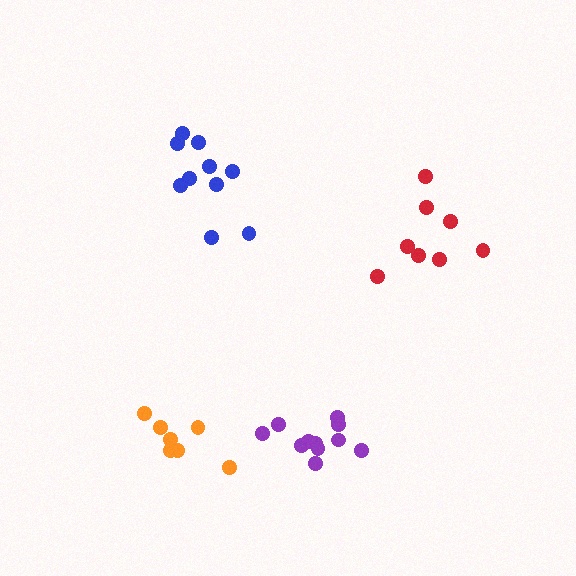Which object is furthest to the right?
The red cluster is rightmost.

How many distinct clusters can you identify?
There are 4 distinct clusters.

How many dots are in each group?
Group 1: 10 dots, Group 2: 8 dots, Group 3: 11 dots, Group 4: 7 dots (36 total).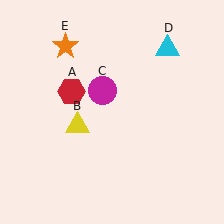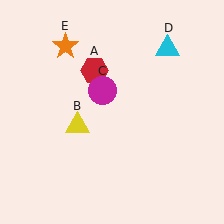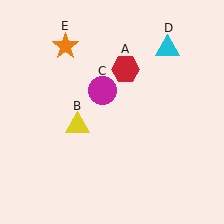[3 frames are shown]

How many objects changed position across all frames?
1 object changed position: red hexagon (object A).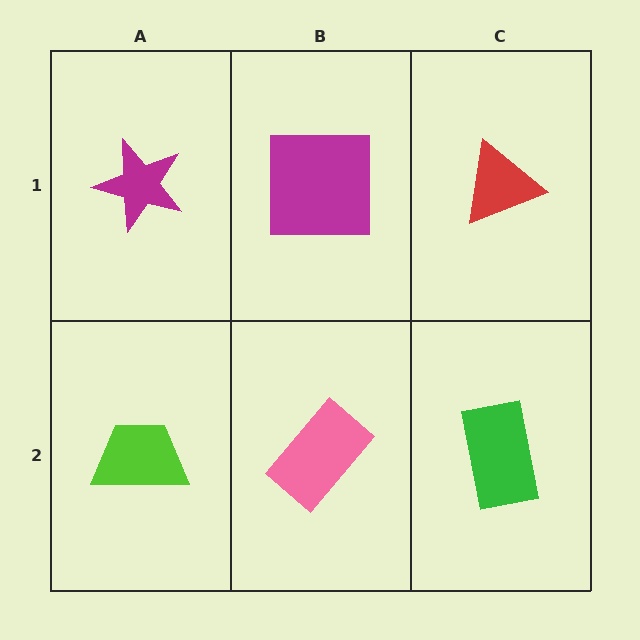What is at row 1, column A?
A magenta star.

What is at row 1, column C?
A red triangle.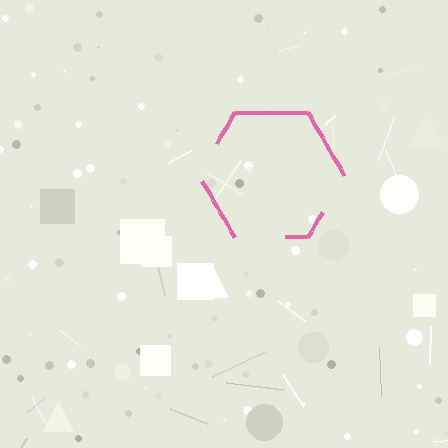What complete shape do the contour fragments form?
The contour fragments form a hexagon.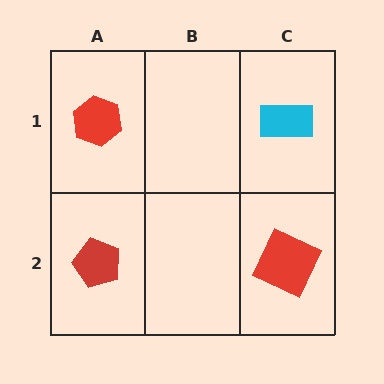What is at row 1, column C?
A cyan rectangle.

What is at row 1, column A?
A red hexagon.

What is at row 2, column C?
A red square.